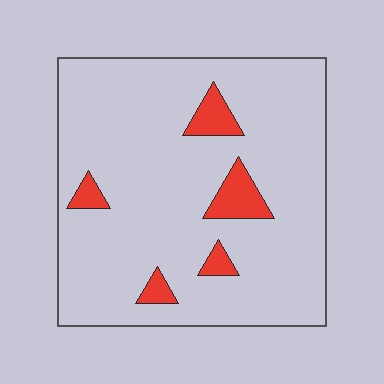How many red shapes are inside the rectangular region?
5.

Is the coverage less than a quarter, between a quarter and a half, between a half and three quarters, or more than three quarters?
Less than a quarter.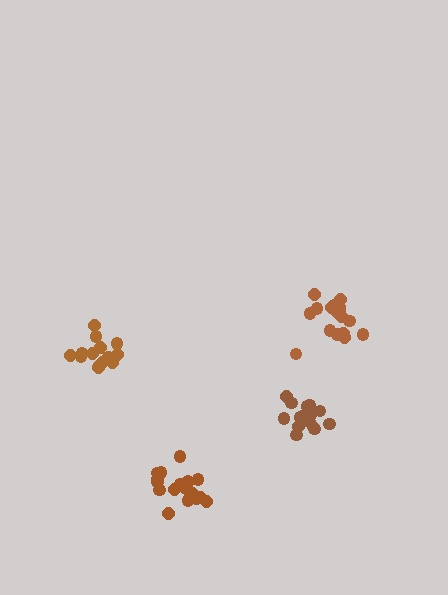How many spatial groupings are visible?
There are 4 spatial groupings.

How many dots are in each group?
Group 1: 16 dots, Group 2: 14 dots, Group 3: 19 dots, Group 4: 18 dots (67 total).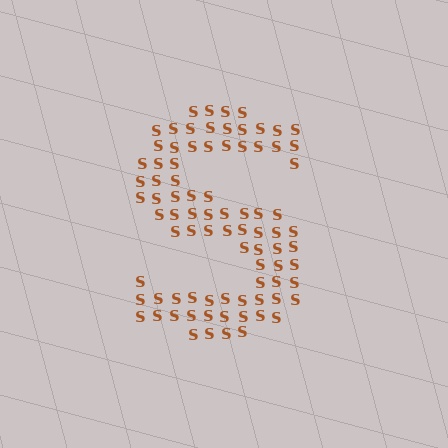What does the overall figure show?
The overall figure shows the letter S.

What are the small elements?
The small elements are letter S's.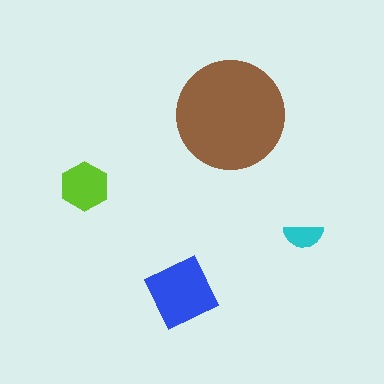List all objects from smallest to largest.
The cyan semicircle, the lime hexagon, the blue square, the brown circle.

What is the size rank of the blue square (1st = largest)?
2nd.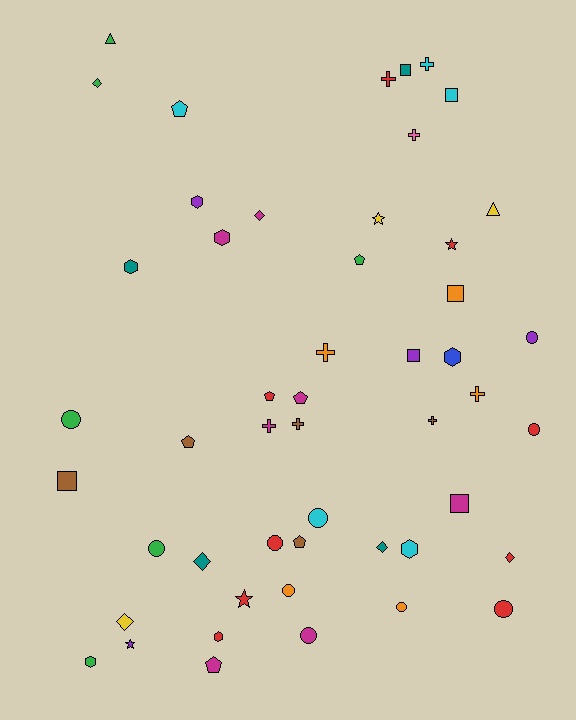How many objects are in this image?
There are 50 objects.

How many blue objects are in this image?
There is 1 blue object.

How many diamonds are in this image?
There are 6 diamonds.